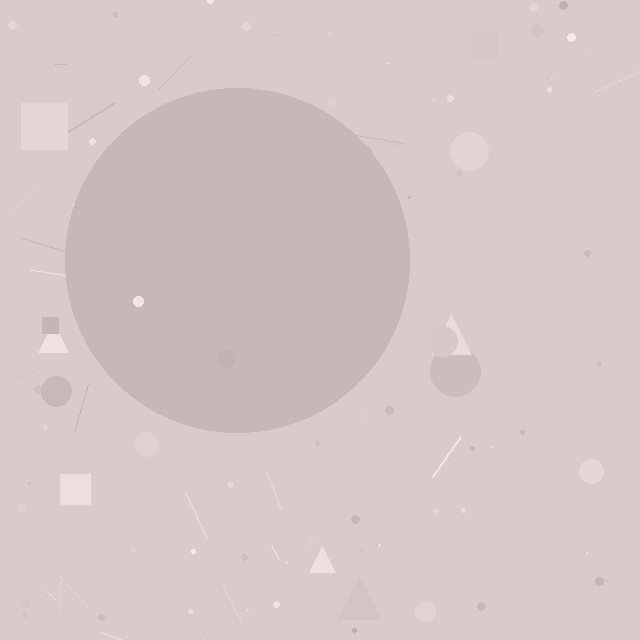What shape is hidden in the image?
A circle is hidden in the image.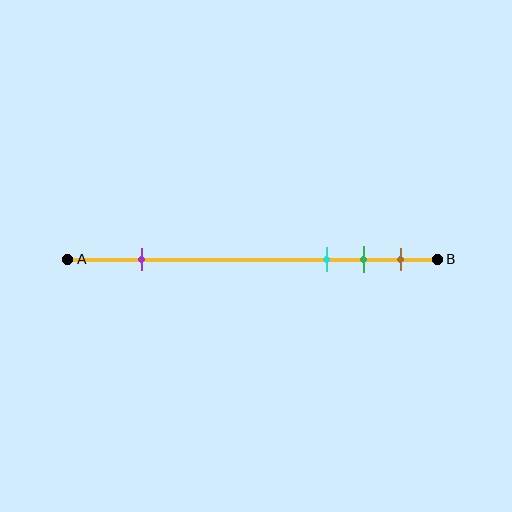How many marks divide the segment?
There are 4 marks dividing the segment.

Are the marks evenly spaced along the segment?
No, the marks are not evenly spaced.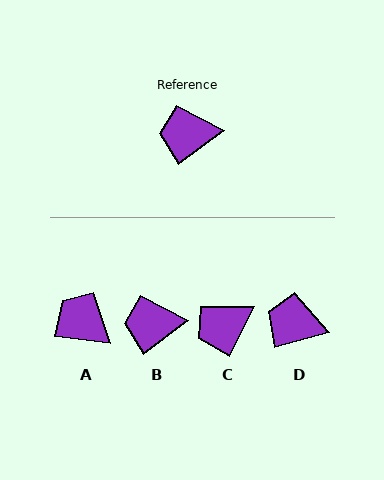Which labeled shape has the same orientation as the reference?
B.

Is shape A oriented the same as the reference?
No, it is off by about 44 degrees.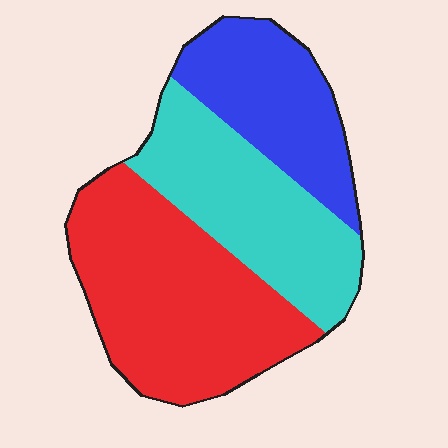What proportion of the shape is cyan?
Cyan takes up about one third (1/3) of the shape.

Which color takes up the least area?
Blue, at roughly 25%.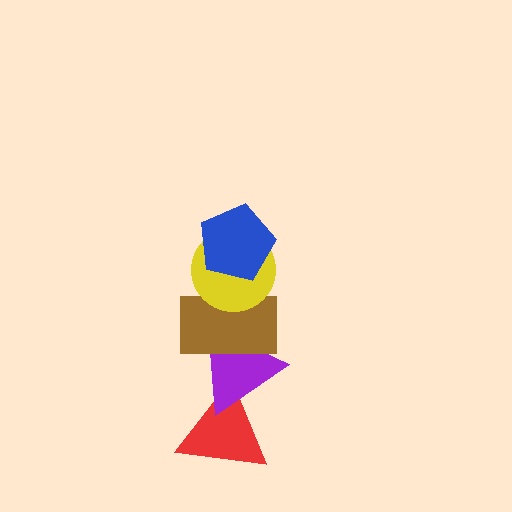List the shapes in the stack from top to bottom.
From top to bottom: the blue pentagon, the yellow circle, the brown rectangle, the purple triangle, the red triangle.